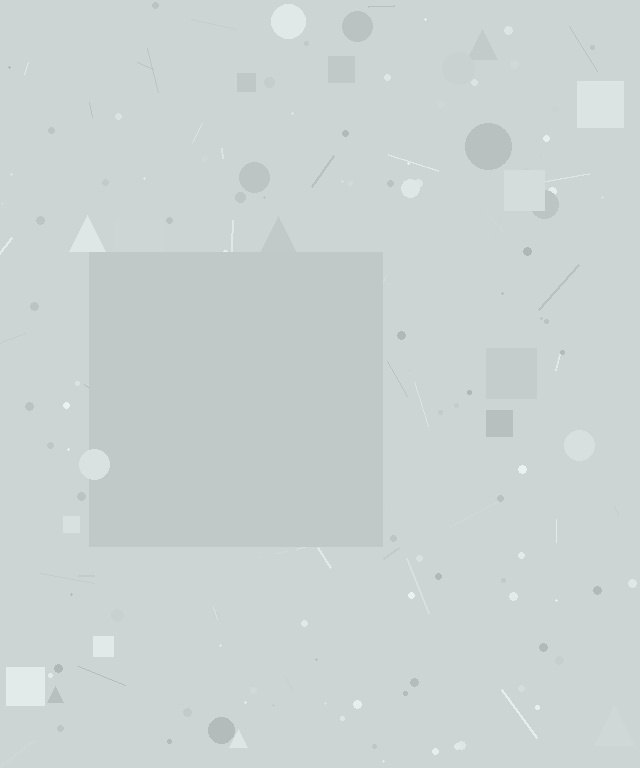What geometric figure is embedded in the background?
A square is embedded in the background.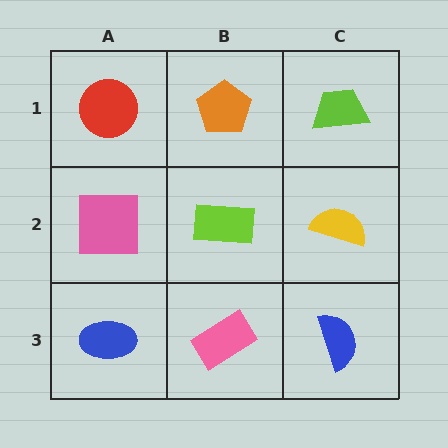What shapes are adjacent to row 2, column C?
A lime trapezoid (row 1, column C), a blue semicircle (row 3, column C), a lime rectangle (row 2, column B).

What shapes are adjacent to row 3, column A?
A pink square (row 2, column A), a pink rectangle (row 3, column B).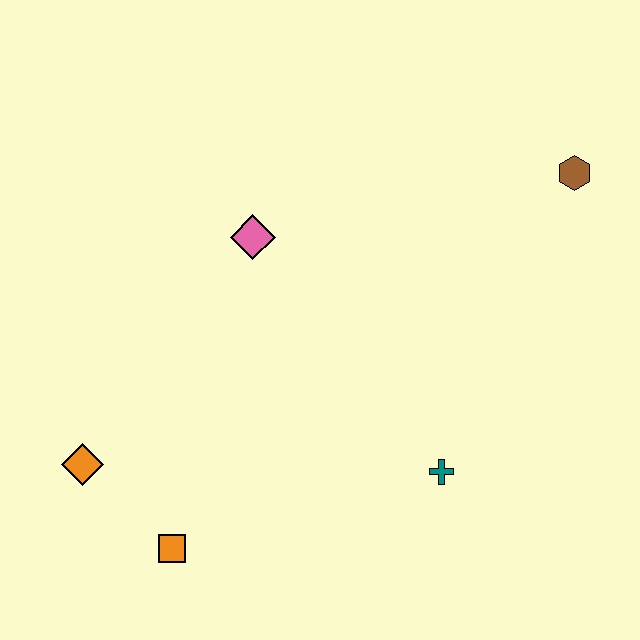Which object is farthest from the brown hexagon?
The orange diamond is farthest from the brown hexagon.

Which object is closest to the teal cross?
The orange square is closest to the teal cross.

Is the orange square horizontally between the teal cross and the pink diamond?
No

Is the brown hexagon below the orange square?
No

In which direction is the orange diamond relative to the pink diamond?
The orange diamond is below the pink diamond.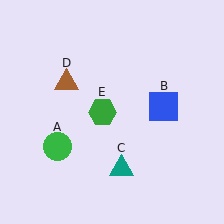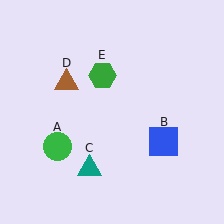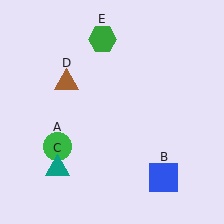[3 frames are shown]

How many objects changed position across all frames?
3 objects changed position: blue square (object B), teal triangle (object C), green hexagon (object E).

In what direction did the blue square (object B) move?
The blue square (object B) moved down.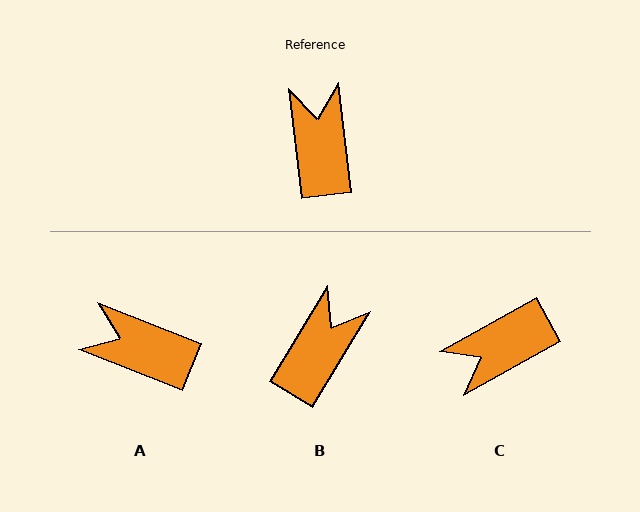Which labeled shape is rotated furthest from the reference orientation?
C, about 112 degrees away.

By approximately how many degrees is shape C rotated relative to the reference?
Approximately 112 degrees counter-clockwise.